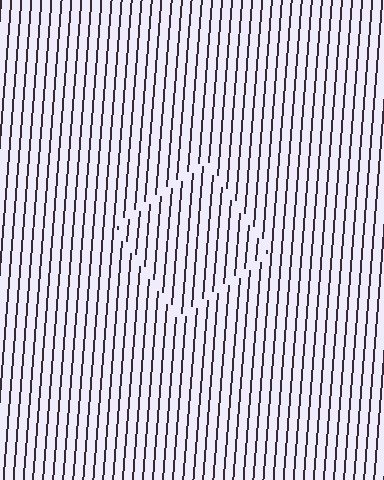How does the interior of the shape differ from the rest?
The interior of the shape contains the same grating, shifted by half a period — the contour is defined by the phase discontinuity where line-ends from the inner and outer gratings abut.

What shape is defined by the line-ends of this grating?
An illusory square. The interior of the shape contains the same grating, shifted by half a period — the contour is defined by the phase discontinuity where line-ends from the inner and outer gratings abut.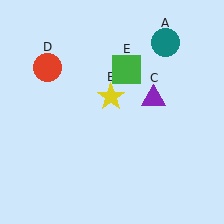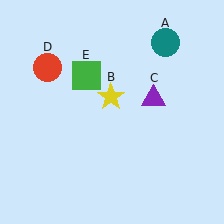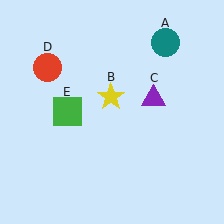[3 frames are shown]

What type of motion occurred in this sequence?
The green square (object E) rotated counterclockwise around the center of the scene.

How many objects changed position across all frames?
1 object changed position: green square (object E).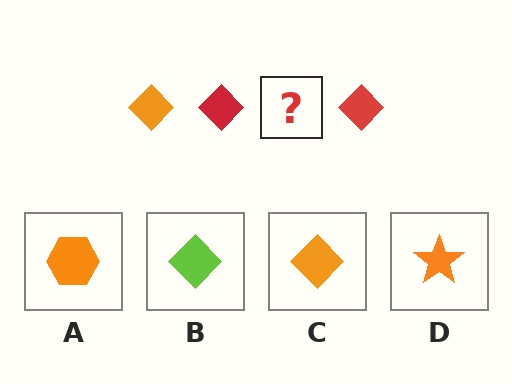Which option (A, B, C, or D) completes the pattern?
C.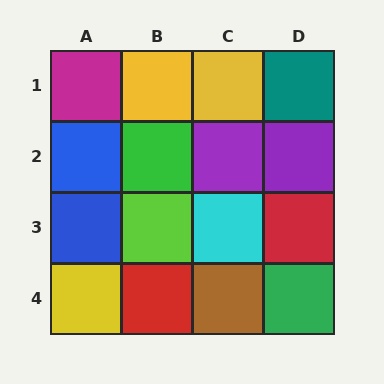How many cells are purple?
2 cells are purple.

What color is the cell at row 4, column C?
Brown.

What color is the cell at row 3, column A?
Blue.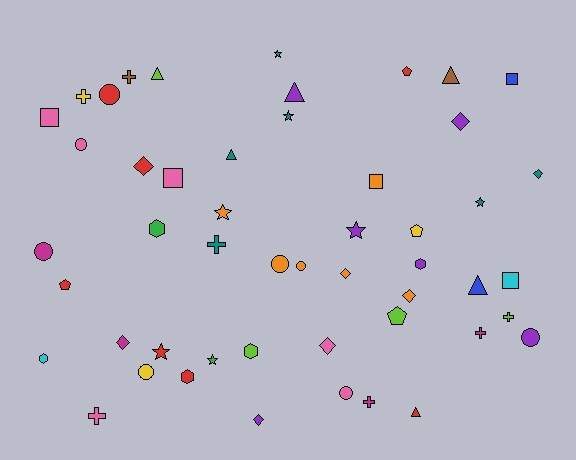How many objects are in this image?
There are 50 objects.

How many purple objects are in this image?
There are 6 purple objects.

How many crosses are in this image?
There are 7 crosses.